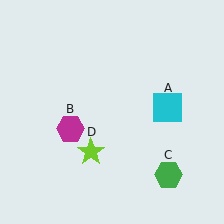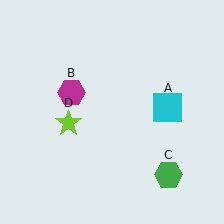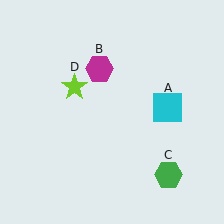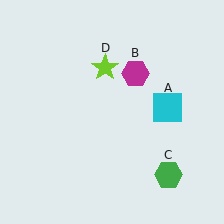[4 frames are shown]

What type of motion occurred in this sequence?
The magenta hexagon (object B), lime star (object D) rotated clockwise around the center of the scene.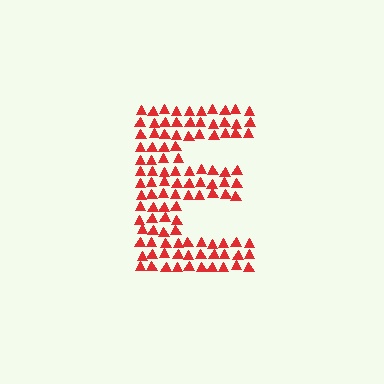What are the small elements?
The small elements are triangles.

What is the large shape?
The large shape is the letter E.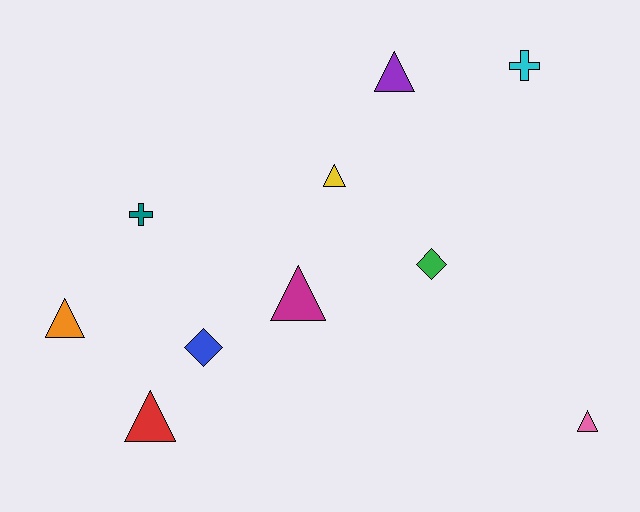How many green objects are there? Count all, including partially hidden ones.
There is 1 green object.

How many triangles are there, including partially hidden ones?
There are 6 triangles.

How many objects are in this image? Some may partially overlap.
There are 10 objects.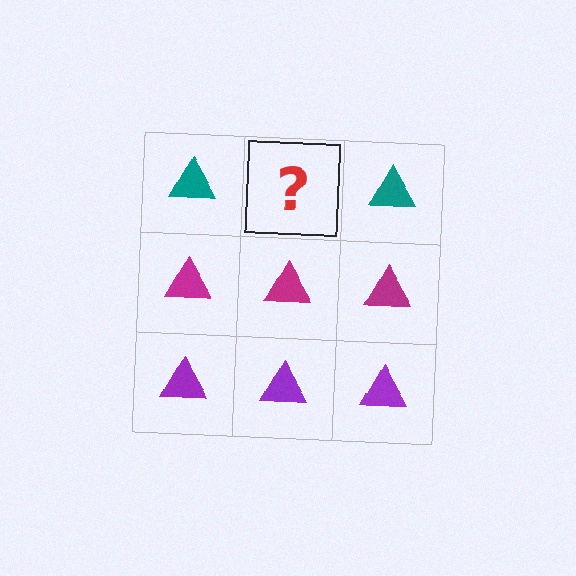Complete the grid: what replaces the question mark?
The question mark should be replaced with a teal triangle.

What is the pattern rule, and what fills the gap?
The rule is that each row has a consistent color. The gap should be filled with a teal triangle.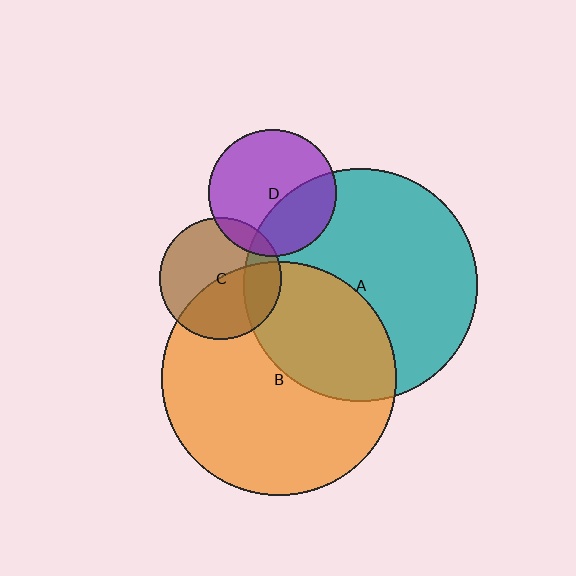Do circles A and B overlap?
Yes.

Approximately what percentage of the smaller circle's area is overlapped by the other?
Approximately 35%.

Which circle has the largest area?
Circle B (orange).